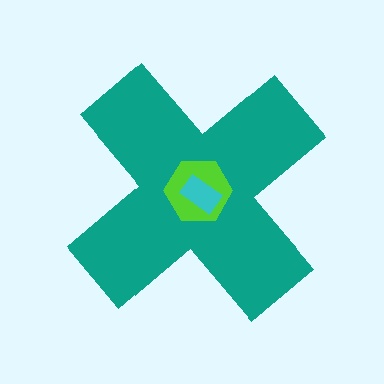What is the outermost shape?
The teal cross.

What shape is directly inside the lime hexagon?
The cyan rectangle.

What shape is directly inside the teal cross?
The lime hexagon.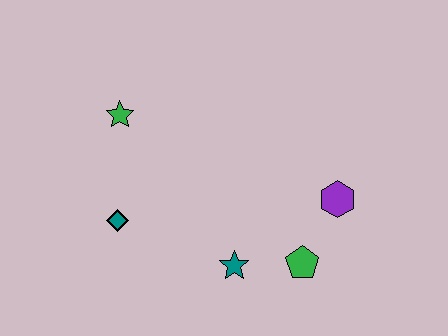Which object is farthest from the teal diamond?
The purple hexagon is farthest from the teal diamond.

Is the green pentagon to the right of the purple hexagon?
No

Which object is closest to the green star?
The teal diamond is closest to the green star.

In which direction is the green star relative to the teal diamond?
The green star is above the teal diamond.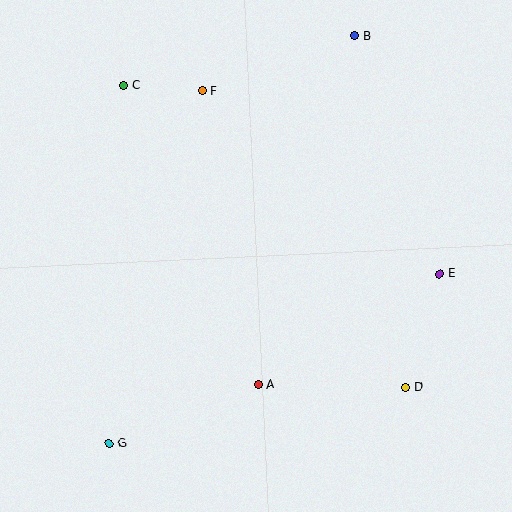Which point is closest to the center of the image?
Point A at (258, 385) is closest to the center.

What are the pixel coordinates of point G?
Point G is at (109, 444).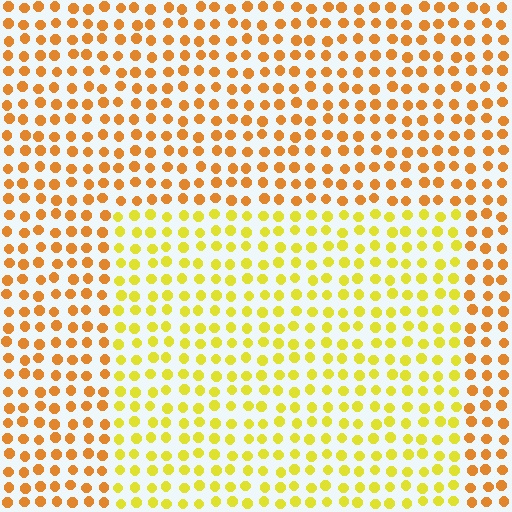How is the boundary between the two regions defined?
The boundary is defined purely by a slight shift in hue (about 31 degrees). Spacing, size, and orientation are identical on both sides.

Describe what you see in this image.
The image is filled with small orange elements in a uniform arrangement. A rectangle-shaped region is visible where the elements are tinted to a slightly different hue, forming a subtle color boundary.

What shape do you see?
I see a rectangle.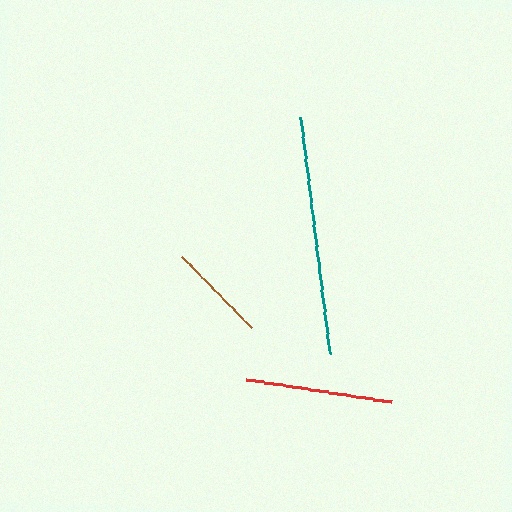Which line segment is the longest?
The teal line is the longest at approximately 238 pixels.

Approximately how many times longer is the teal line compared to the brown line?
The teal line is approximately 2.4 times the length of the brown line.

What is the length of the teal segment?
The teal segment is approximately 238 pixels long.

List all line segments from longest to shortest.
From longest to shortest: teal, red, brown.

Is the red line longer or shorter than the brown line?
The red line is longer than the brown line.